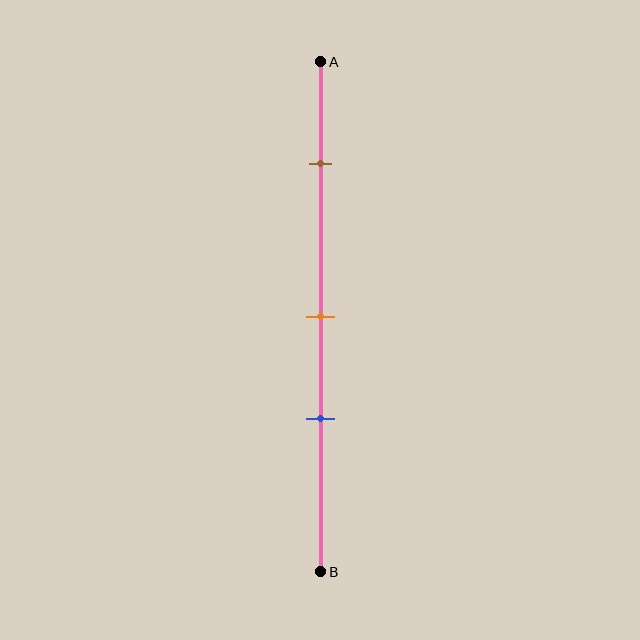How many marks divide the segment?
There are 3 marks dividing the segment.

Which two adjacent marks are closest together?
The orange and blue marks are the closest adjacent pair.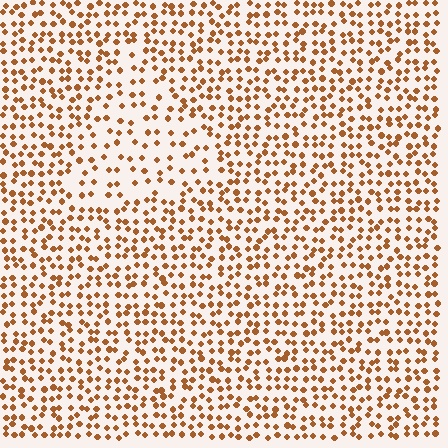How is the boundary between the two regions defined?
The boundary is defined by a change in element density (approximately 1.8x ratio). All elements are the same color, size, and shape.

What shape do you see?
I see a triangle.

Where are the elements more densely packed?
The elements are more densely packed outside the triangle boundary.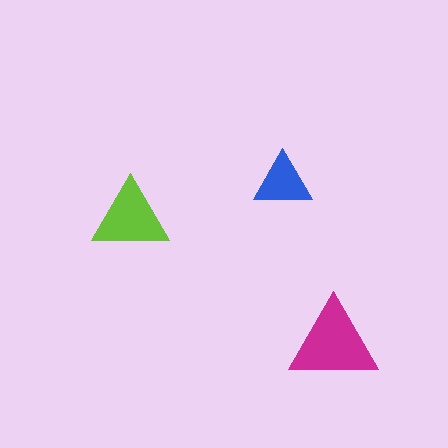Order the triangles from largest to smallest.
the magenta one, the lime one, the blue one.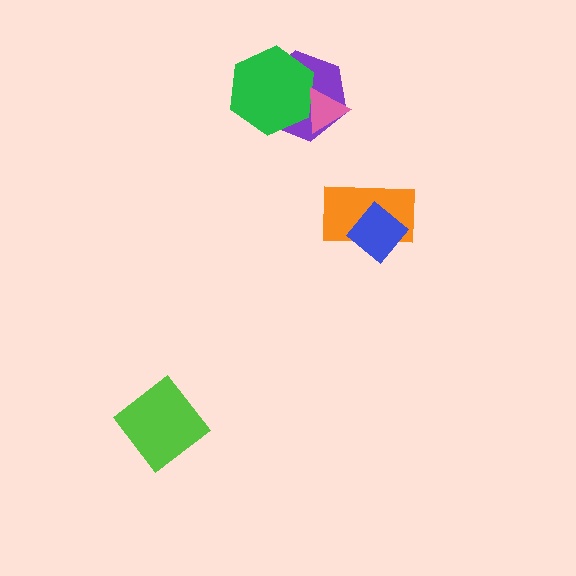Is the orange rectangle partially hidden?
Yes, it is partially covered by another shape.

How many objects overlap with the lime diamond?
0 objects overlap with the lime diamond.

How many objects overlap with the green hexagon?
2 objects overlap with the green hexagon.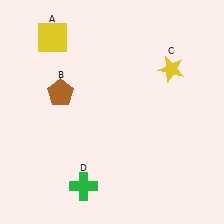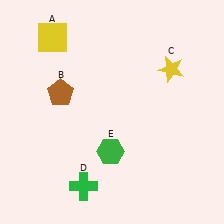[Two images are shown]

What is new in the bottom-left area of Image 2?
A green hexagon (E) was added in the bottom-left area of Image 2.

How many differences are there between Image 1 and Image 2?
There is 1 difference between the two images.